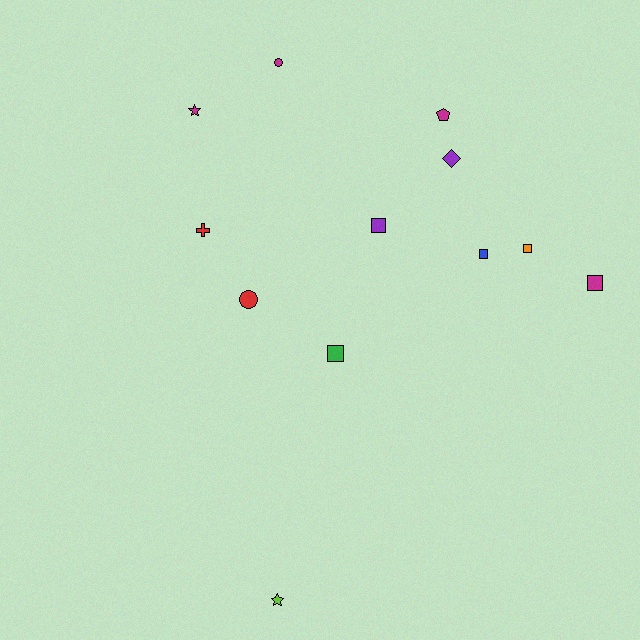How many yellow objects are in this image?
There are no yellow objects.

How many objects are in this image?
There are 12 objects.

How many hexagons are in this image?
There are no hexagons.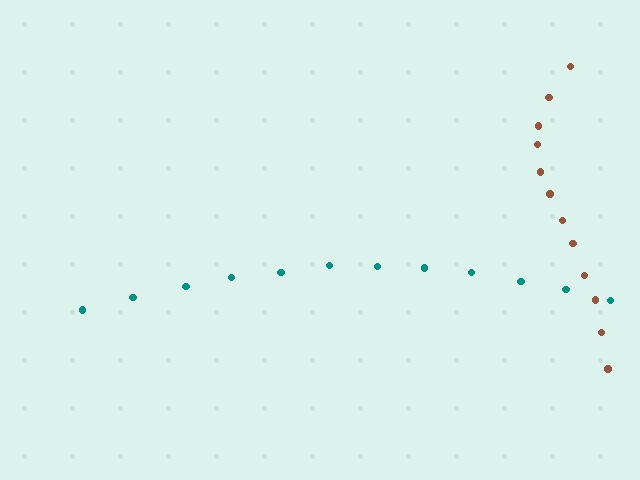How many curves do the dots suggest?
There are 2 distinct paths.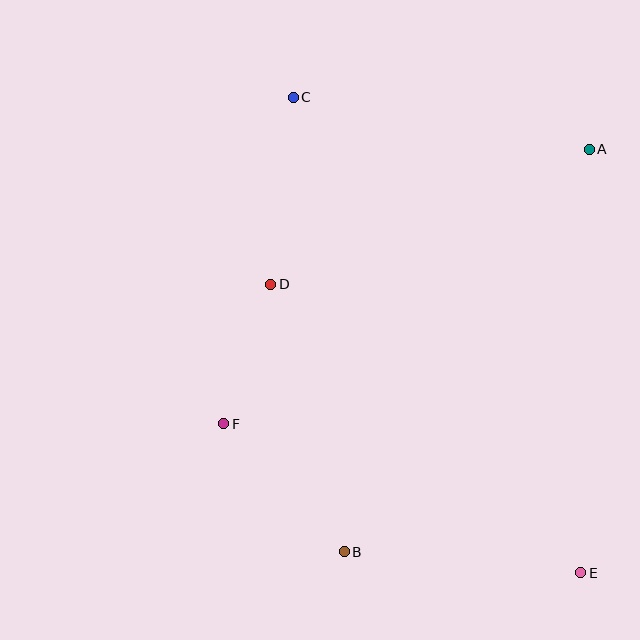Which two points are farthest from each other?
Points C and E are farthest from each other.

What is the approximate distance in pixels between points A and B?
The distance between A and B is approximately 471 pixels.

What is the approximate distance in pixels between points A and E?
The distance between A and E is approximately 424 pixels.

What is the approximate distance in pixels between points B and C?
The distance between B and C is approximately 457 pixels.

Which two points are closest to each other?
Points D and F are closest to each other.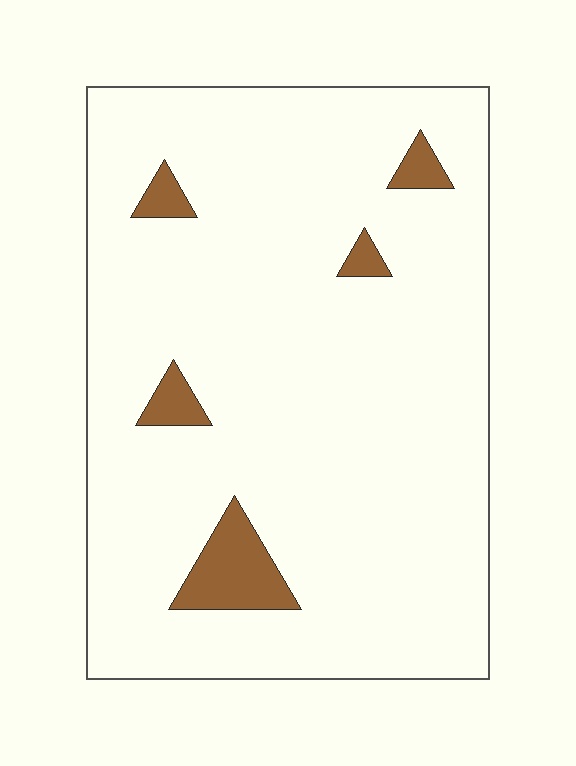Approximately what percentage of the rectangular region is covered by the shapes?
Approximately 5%.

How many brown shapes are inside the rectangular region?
5.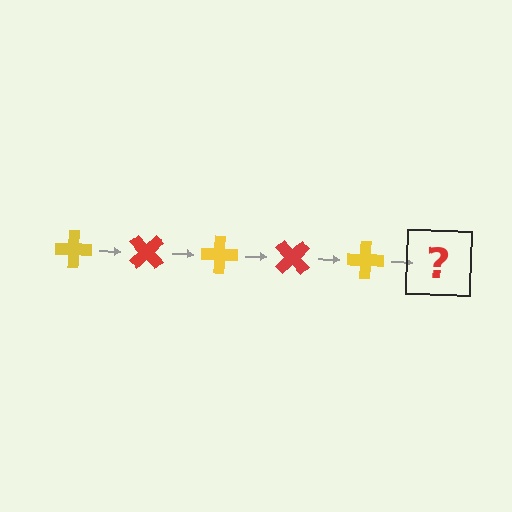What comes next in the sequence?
The next element should be a red cross, rotated 225 degrees from the start.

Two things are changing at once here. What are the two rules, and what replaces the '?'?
The two rules are that it rotates 45 degrees each step and the color cycles through yellow and red. The '?' should be a red cross, rotated 225 degrees from the start.